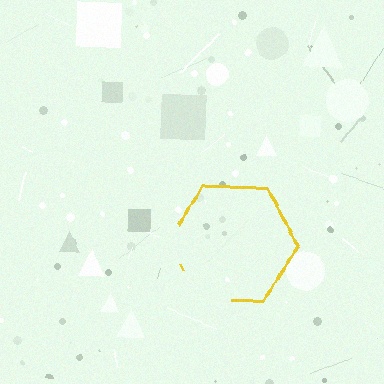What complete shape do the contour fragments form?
The contour fragments form a hexagon.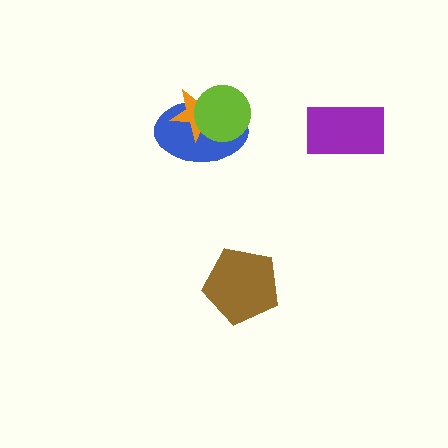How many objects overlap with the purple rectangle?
0 objects overlap with the purple rectangle.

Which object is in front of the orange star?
The lime circle is in front of the orange star.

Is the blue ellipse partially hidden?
Yes, it is partially covered by another shape.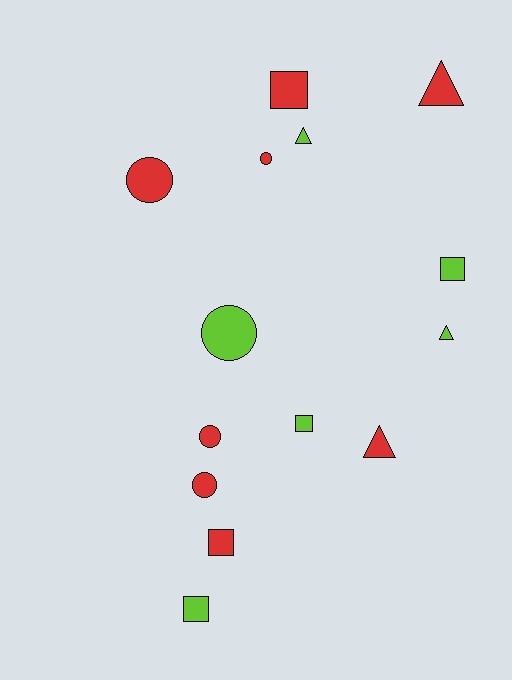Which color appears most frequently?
Red, with 8 objects.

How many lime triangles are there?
There are 2 lime triangles.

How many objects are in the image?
There are 14 objects.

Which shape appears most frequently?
Square, with 5 objects.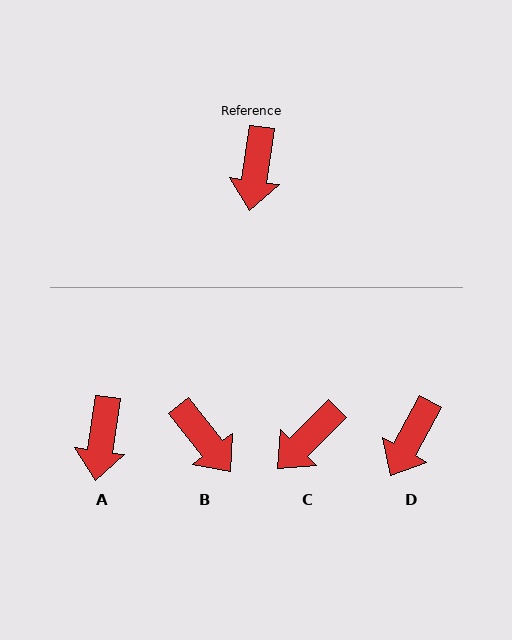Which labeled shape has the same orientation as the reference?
A.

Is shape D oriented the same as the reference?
No, it is off by about 20 degrees.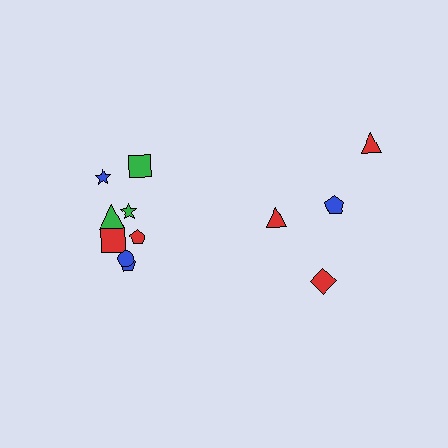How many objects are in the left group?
There are 8 objects.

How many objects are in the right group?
There are 4 objects.